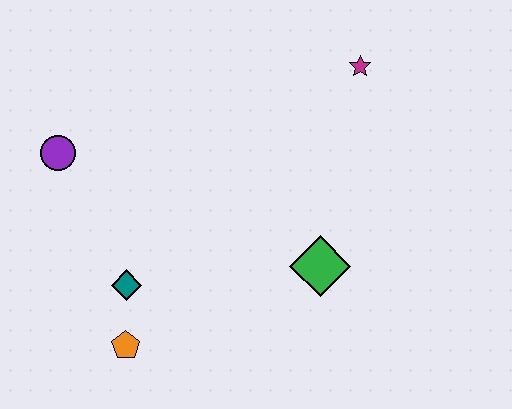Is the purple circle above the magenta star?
No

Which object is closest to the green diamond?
The teal diamond is closest to the green diamond.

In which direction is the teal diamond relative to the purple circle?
The teal diamond is below the purple circle.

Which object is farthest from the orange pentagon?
The magenta star is farthest from the orange pentagon.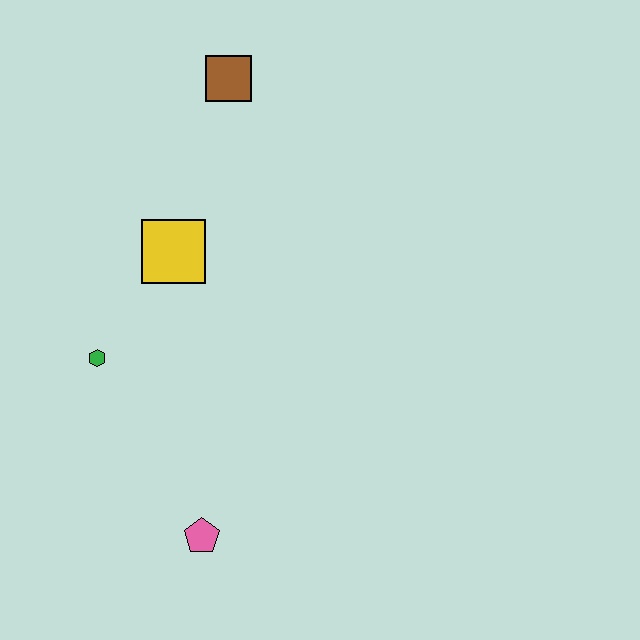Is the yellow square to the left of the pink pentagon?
Yes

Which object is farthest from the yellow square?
The pink pentagon is farthest from the yellow square.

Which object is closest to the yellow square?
The green hexagon is closest to the yellow square.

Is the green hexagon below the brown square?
Yes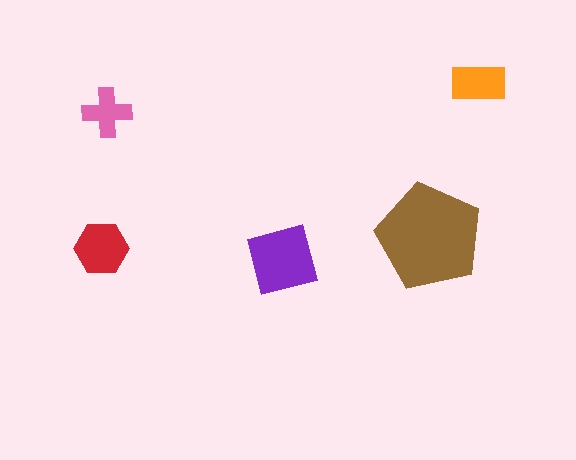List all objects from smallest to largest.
The pink cross, the orange rectangle, the red hexagon, the purple square, the brown pentagon.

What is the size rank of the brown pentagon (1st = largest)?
1st.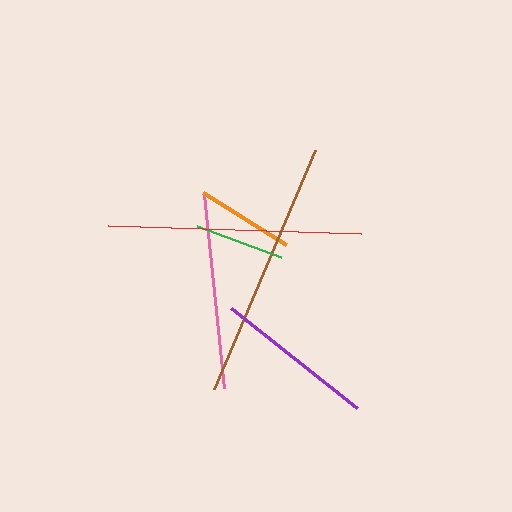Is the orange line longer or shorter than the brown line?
The brown line is longer than the orange line.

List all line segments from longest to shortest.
From longest to shortest: brown, red, pink, purple, orange, green.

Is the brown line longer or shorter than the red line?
The brown line is longer than the red line.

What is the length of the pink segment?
The pink segment is approximately 194 pixels long.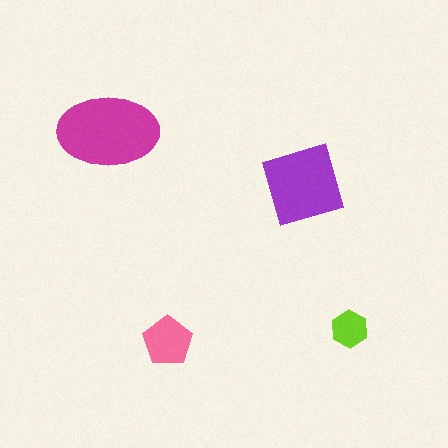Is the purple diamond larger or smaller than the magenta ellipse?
Smaller.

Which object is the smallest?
The lime hexagon.